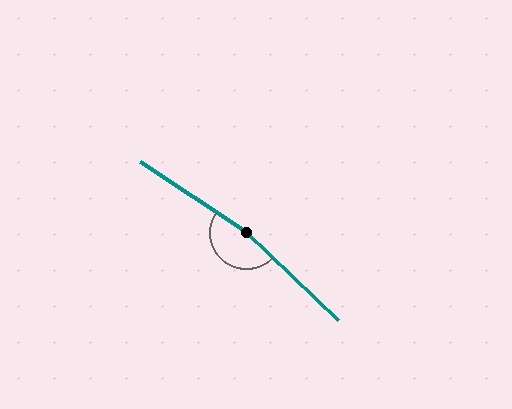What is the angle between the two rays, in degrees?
Approximately 170 degrees.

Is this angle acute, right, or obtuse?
It is obtuse.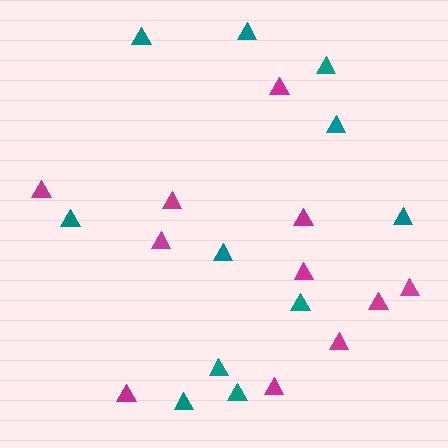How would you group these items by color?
There are 2 groups: one group of teal triangles (11) and one group of magenta triangles (11).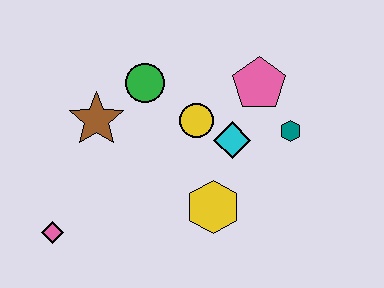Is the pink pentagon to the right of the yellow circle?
Yes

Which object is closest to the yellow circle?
The cyan diamond is closest to the yellow circle.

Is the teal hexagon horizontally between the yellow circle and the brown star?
No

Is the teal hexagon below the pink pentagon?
Yes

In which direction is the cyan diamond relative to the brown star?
The cyan diamond is to the right of the brown star.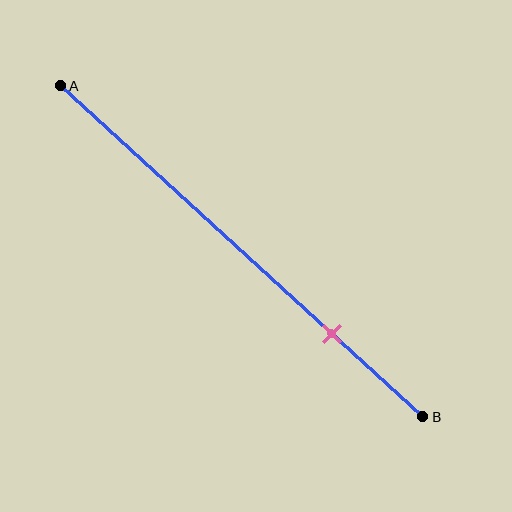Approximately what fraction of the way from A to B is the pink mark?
The pink mark is approximately 75% of the way from A to B.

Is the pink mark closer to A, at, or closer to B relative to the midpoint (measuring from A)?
The pink mark is closer to point B than the midpoint of segment AB.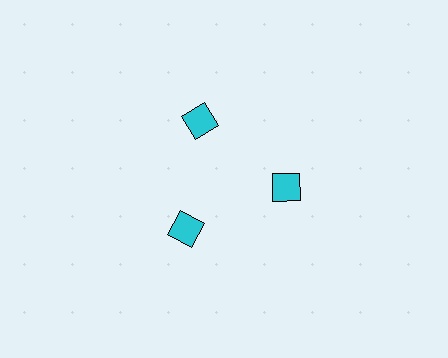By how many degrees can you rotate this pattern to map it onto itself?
The pattern maps onto itself every 120 degrees of rotation.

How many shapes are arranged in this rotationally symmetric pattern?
There are 3 shapes, arranged in 3 groups of 1.